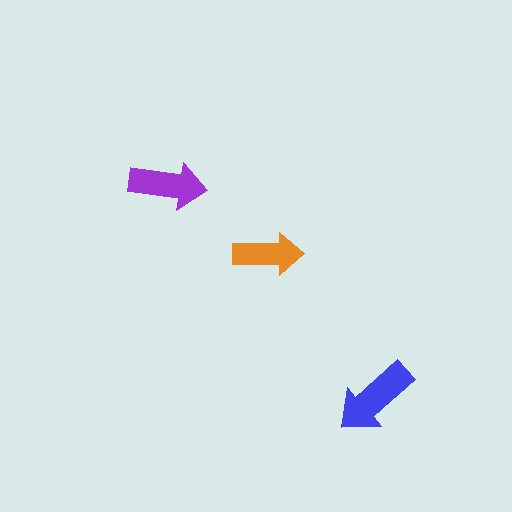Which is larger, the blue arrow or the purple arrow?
The blue one.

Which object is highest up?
The purple arrow is topmost.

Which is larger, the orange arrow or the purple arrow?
The purple one.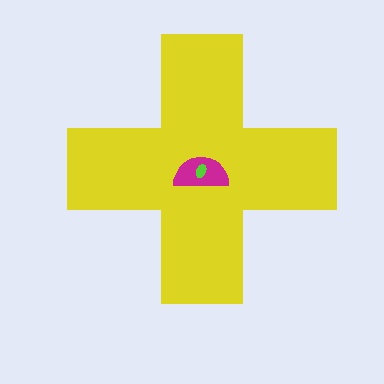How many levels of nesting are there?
3.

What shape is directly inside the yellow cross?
The magenta semicircle.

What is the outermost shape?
The yellow cross.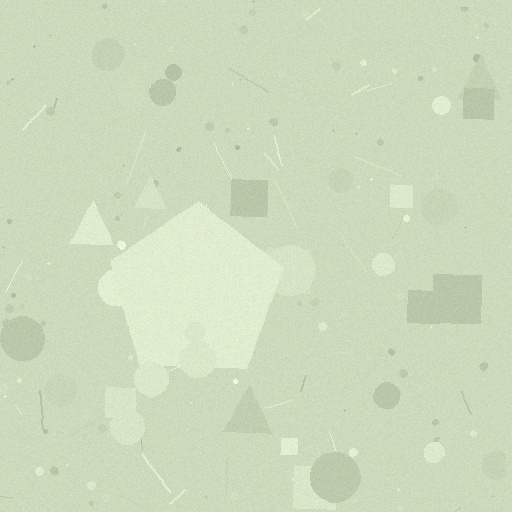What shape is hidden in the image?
A pentagon is hidden in the image.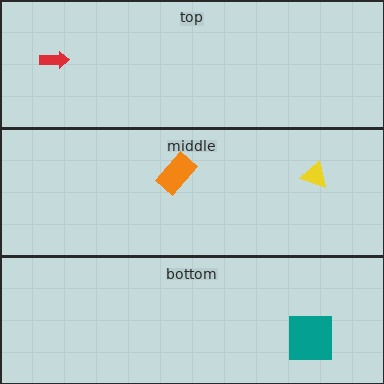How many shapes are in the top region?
1.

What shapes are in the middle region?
The yellow triangle, the orange rectangle.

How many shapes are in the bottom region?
1.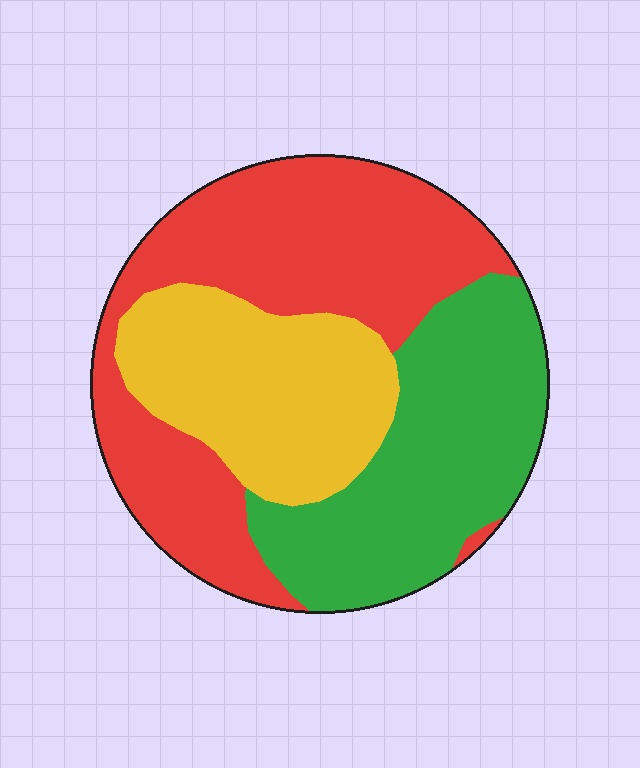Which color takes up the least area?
Yellow, at roughly 25%.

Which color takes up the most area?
Red, at roughly 40%.